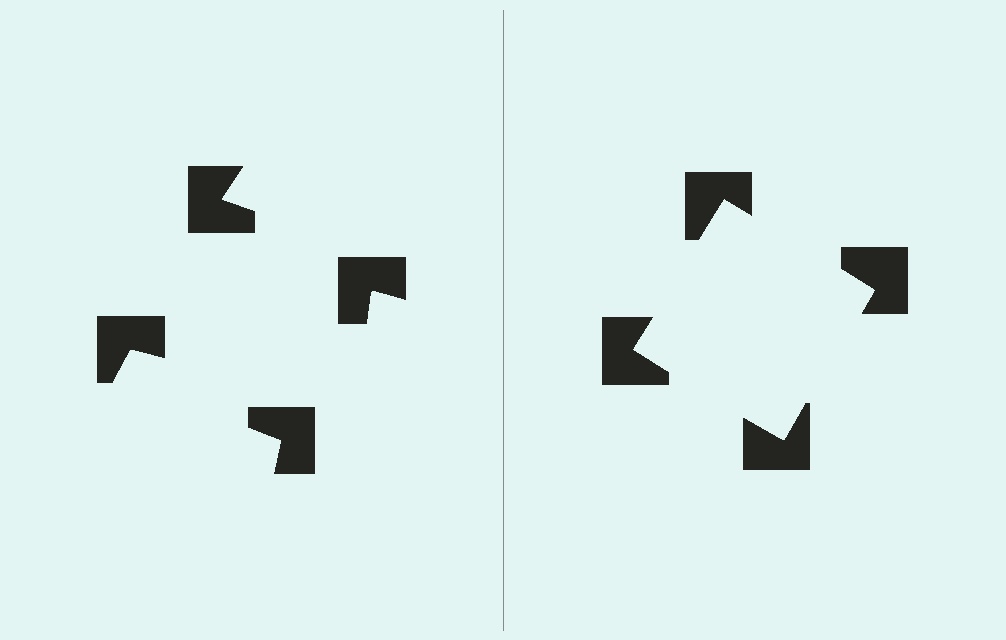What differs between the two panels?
The notched squares are positioned identically on both sides; only the wedge orientations differ. On the right they align to a square; on the left they are misaligned.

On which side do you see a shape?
An illusory square appears on the right side. On the left side the wedge cuts are rotated, so no coherent shape forms.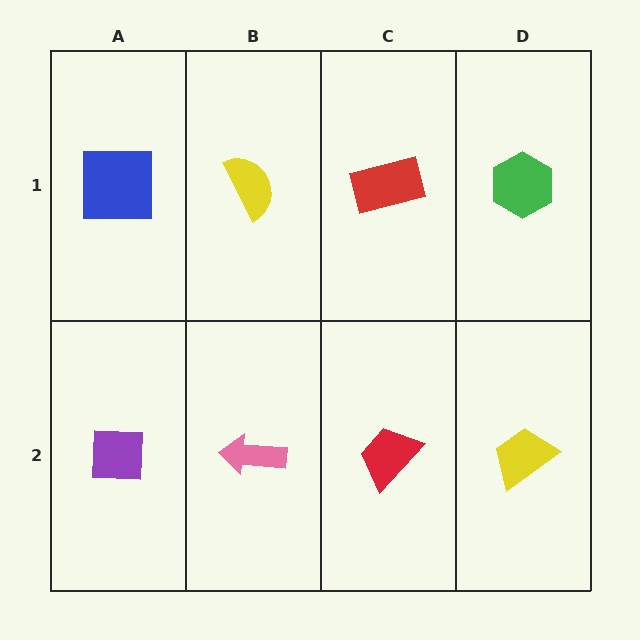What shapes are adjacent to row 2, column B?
A yellow semicircle (row 1, column B), a purple square (row 2, column A), a red trapezoid (row 2, column C).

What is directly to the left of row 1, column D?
A red rectangle.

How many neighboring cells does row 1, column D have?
2.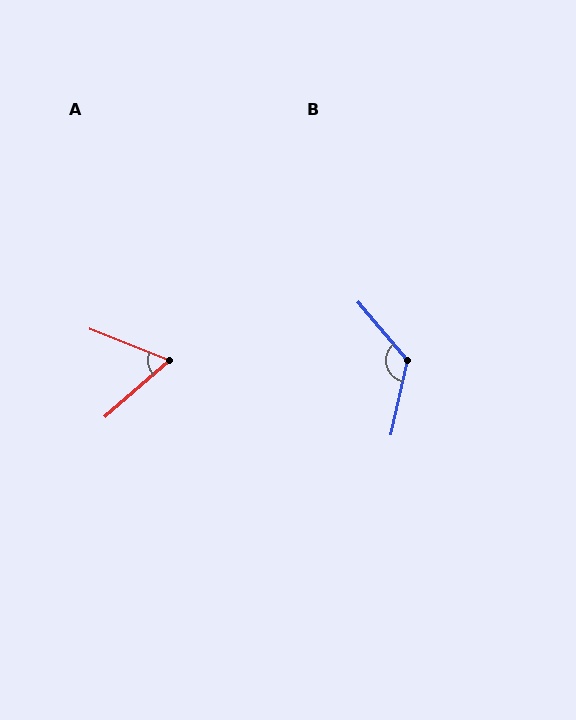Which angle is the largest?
B, at approximately 127 degrees.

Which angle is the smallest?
A, at approximately 63 degrees.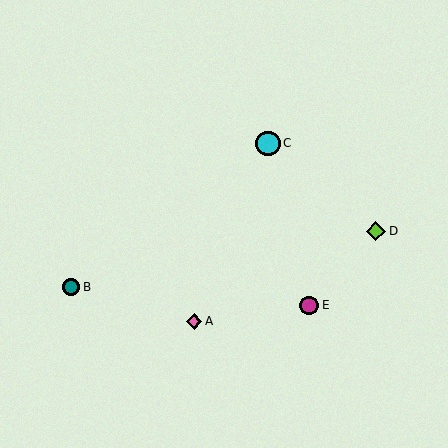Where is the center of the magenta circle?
The center of the magenta circle is at (309, 305).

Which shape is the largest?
The cyan circle (labeled C) is the largest.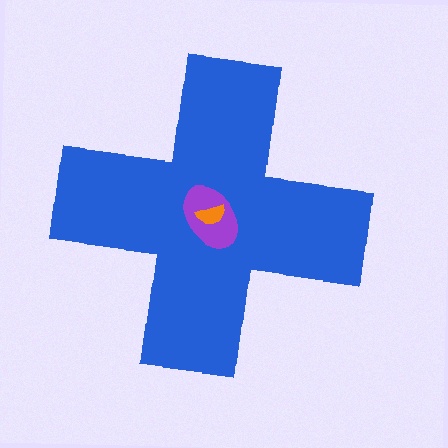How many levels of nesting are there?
3.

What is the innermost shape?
The orange semicircle.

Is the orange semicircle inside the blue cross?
Yes.